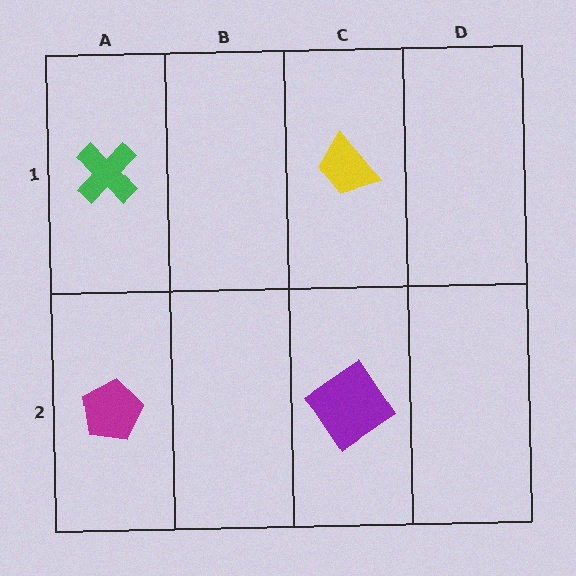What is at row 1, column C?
A yellow trapezoid.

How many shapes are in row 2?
2 shapes.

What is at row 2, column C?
A purple diamond.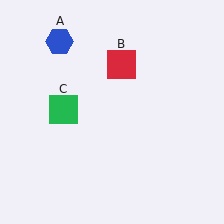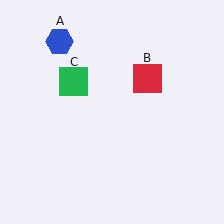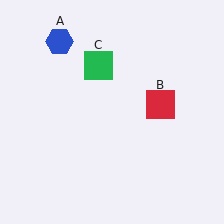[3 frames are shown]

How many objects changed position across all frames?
2 objects changed position: red square (object B), green square (object C).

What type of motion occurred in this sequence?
The red square (object B), green square (object C) rotated clockwise around the center of the scene.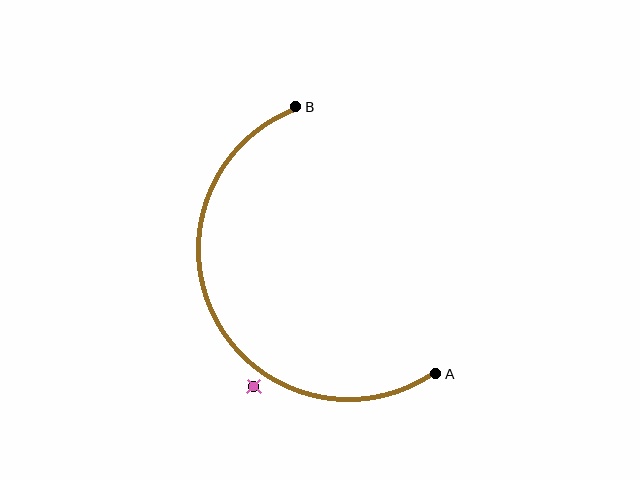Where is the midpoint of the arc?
The arc midpoint is the point on the curve farthest from the straight line joining A and B. It sits to the left of that line.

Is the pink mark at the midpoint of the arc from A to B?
No — the pink mark does not lie on the arc at all. It sits slightly outside the curve.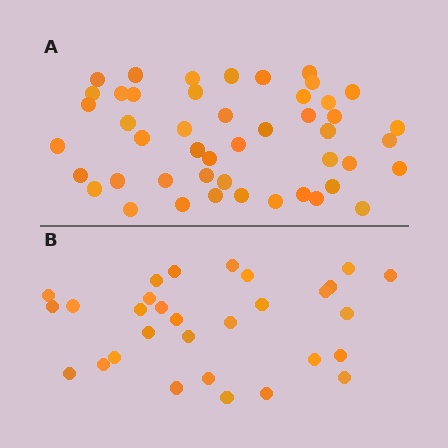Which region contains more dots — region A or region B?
Region A (the top region) has more dots.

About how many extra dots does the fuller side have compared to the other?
Region A has approximately 15 more dots than region B.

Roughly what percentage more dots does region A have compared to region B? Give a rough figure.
About 55% more.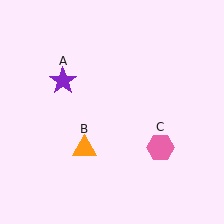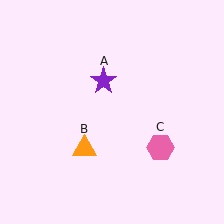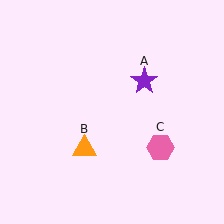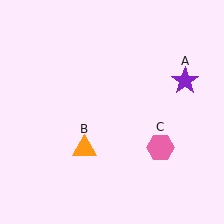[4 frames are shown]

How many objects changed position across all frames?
1 object changed position: purple star (object A).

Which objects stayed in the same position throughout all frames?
Orange triangle (object B) and pink hexagon (object C) remained stationary.